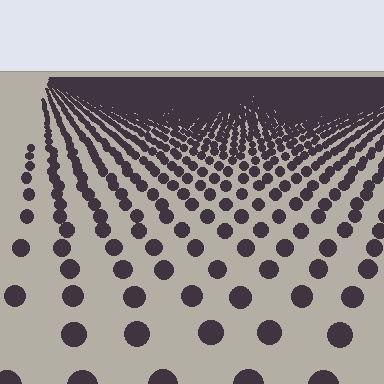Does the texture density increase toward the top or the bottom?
Density increases toward the top.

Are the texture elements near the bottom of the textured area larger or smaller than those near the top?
Larger. Near the bottom, elements are closer to the viewer and appear at a bigger on-screen size.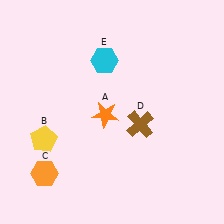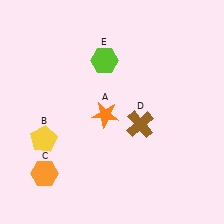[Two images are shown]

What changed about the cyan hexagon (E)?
In Image 1, E is cyan. In Image 2, it changed to lime.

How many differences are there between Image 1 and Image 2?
There is 1 difference between the two images.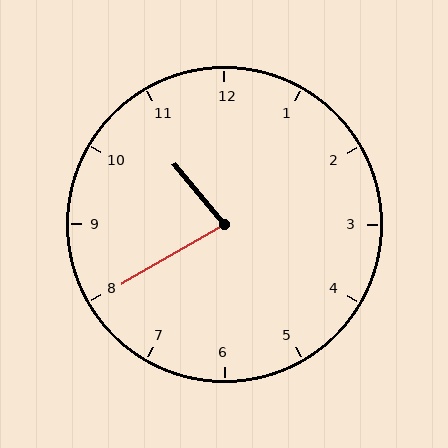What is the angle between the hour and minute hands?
Approximately 80 degrees.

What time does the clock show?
10:40.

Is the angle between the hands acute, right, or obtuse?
It is acute.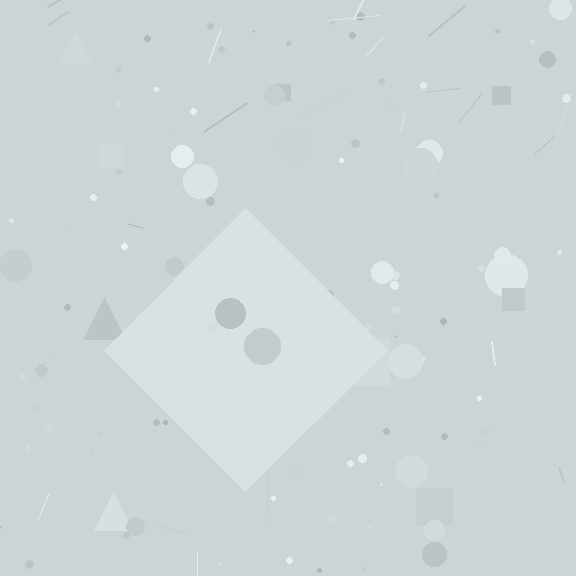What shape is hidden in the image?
A diamond is hidden in the image.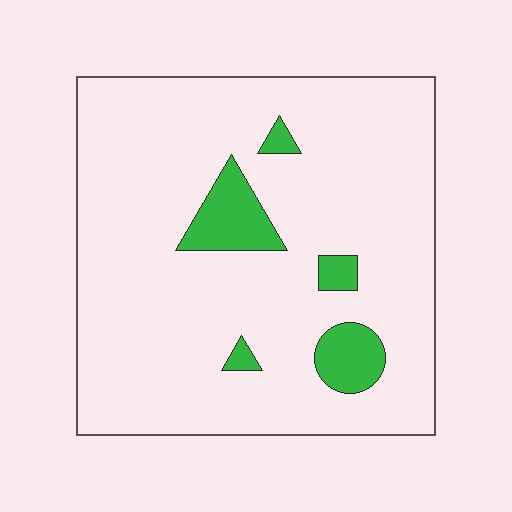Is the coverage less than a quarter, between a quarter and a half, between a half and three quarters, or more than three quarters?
Less than a quarter.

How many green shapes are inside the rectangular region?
5.